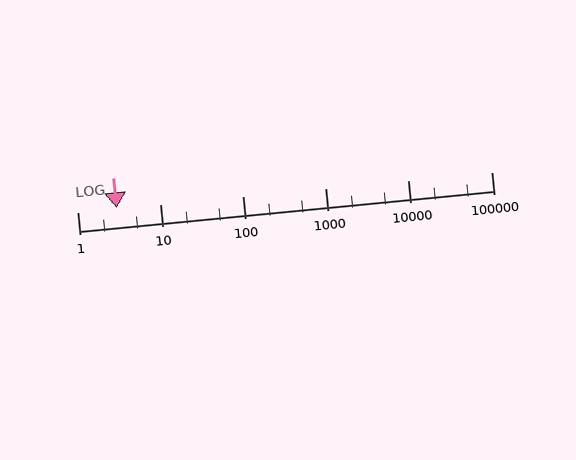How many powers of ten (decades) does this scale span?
The scale spans 5 decades, from 1 to 100000.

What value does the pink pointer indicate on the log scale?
The pointer indicates approximately 3.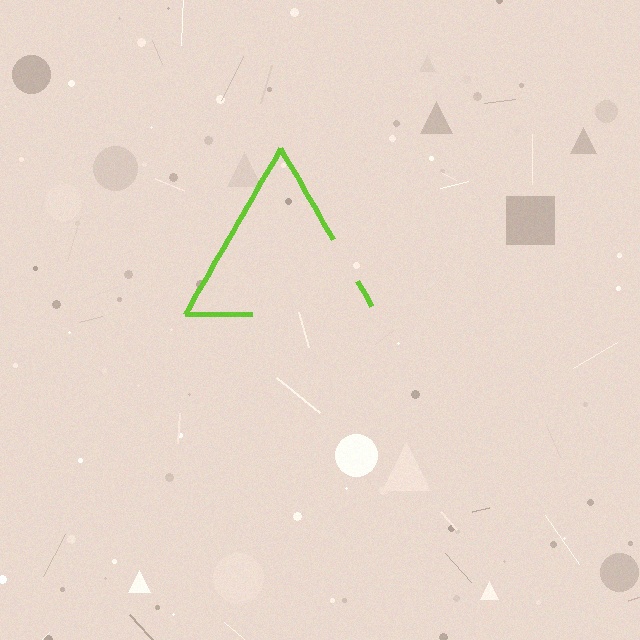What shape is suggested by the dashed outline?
The dashed outline suggests a triangle.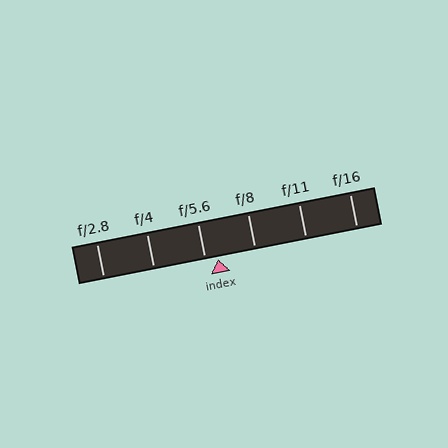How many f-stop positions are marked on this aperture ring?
There are 6 f-stop positions marked.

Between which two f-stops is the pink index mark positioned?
The index mark is between f/5.6 and f/8.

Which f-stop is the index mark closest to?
The index mark is closest to f/5.6.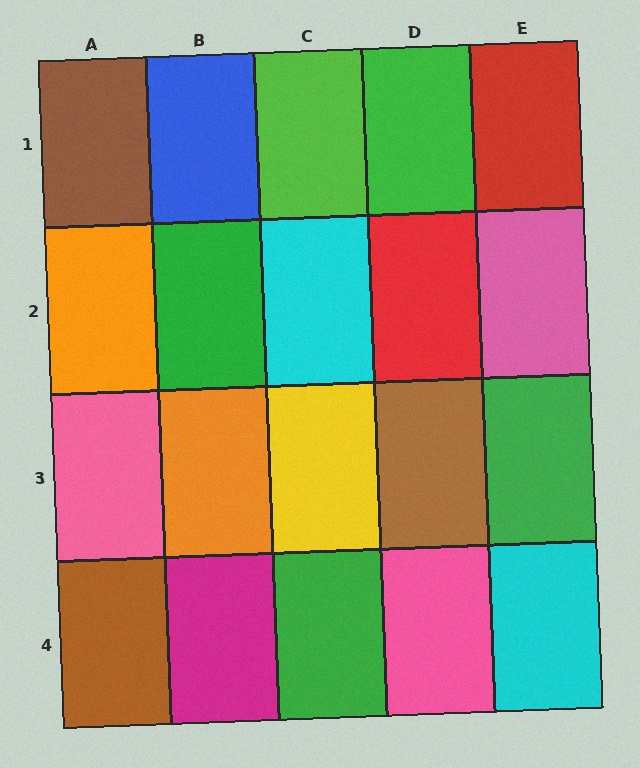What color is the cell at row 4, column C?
Green.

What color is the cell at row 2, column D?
Red.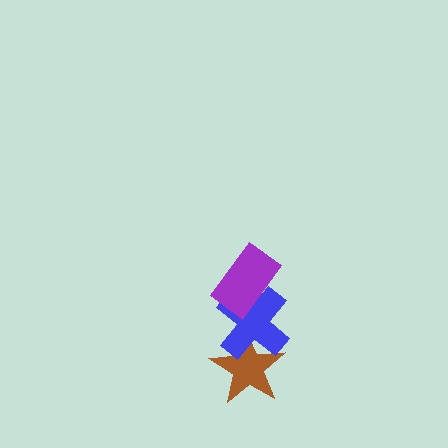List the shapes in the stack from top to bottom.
From top to bottom: the purple rectangle, the blue cross, the brown star.